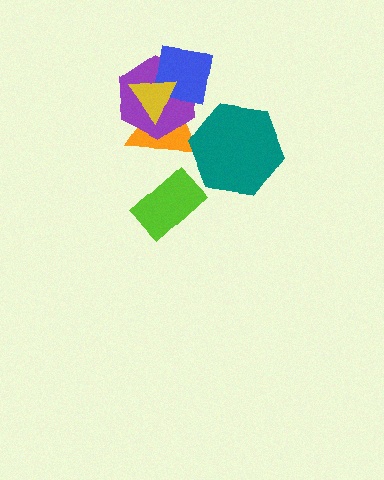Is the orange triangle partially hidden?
Yes, it is partially covered by another shape.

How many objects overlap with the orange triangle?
4 objects overlap with the orange triangle.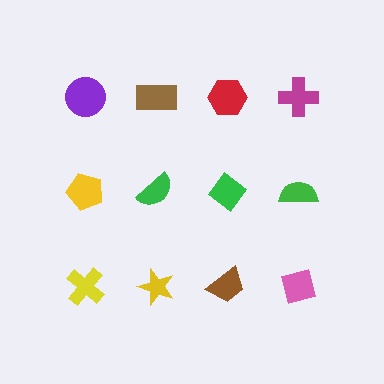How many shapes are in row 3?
4 shapes.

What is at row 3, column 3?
A brown trapezoid.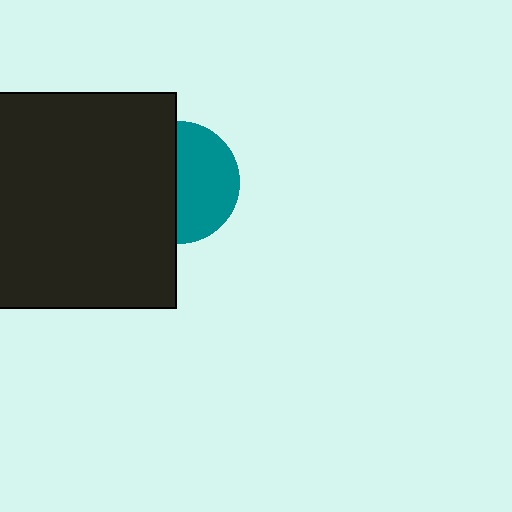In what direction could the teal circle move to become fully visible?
The teal circle could move right. That would shift it out from behind the black rectangle entirely.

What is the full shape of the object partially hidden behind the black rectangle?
The partially hidden object is a teal circle.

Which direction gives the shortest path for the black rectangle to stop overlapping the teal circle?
Moving left gives the shortest separation.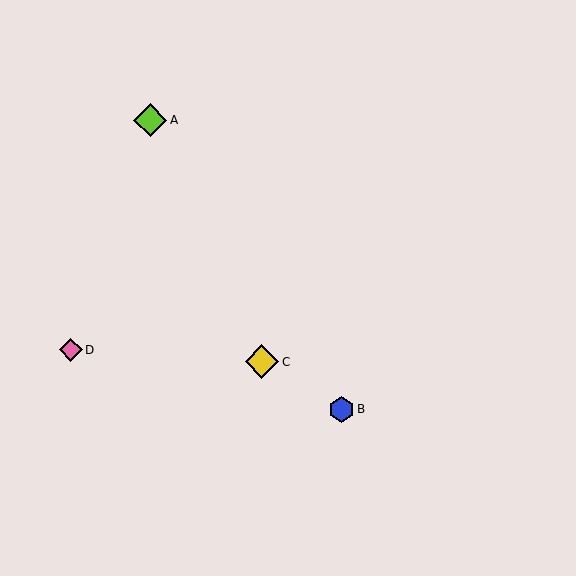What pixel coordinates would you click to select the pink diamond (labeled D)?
Click at (71, 350) to select the pink diamond D.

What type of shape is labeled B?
Shape B is a blue hexagon.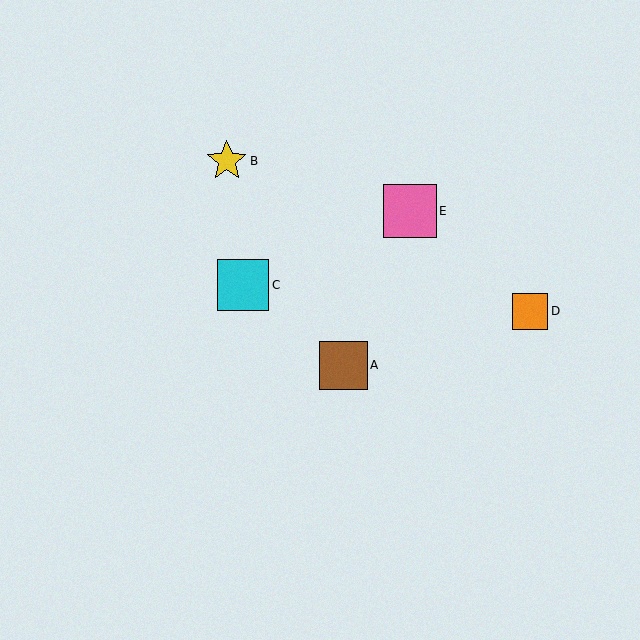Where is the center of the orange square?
The center of the orange square is at (530, 311).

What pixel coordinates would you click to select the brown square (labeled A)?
Click at (343, 365) to select the brown square A.